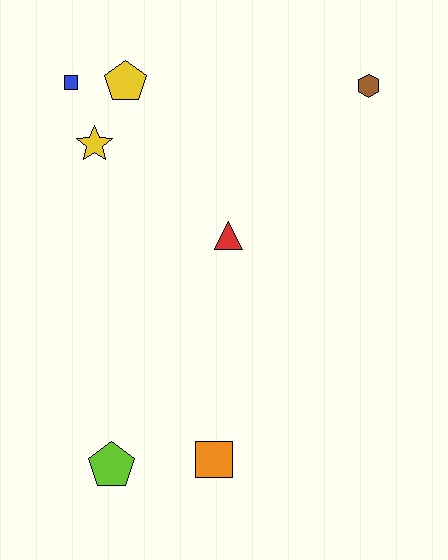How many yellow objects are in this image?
There are 2 yellow objects.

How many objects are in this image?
There are 7 objects.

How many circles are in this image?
There are no circles.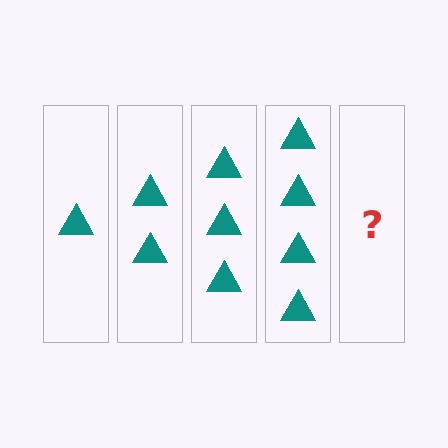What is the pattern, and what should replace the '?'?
The pattern is that each step adds one more triangle. The '?' should be 5 triangles.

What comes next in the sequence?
The next element should be 5 triangles.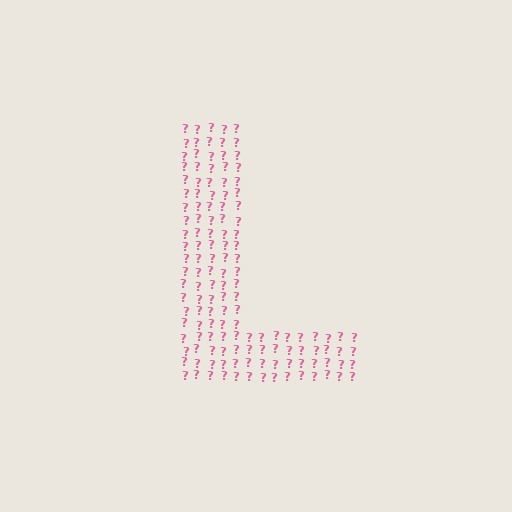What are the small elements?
The small elements are question marks.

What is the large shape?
The large shape is the letter L.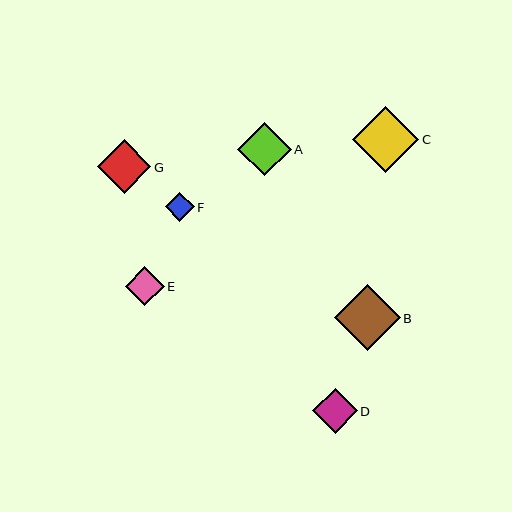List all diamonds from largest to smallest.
From largest to smallest: C, B, A, G, D, E, F.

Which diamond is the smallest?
Diamond F is the smallest with a size of approximately 29 pixels.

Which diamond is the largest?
Diamond C is the largest with a size of approximately 66 pixels.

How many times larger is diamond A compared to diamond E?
Diamond A is approximately 1.4 times the size of diamond E.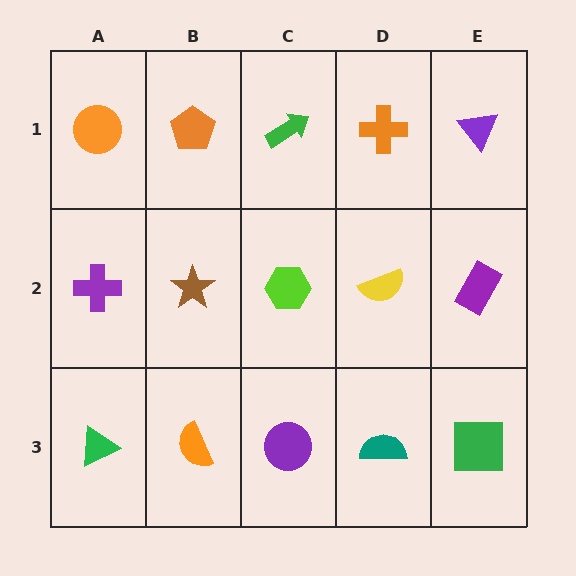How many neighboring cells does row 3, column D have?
3.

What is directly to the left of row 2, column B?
A purple cross.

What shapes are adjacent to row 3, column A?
A purple cross (row 2, column A), an orange semicircle (row 3, column B).